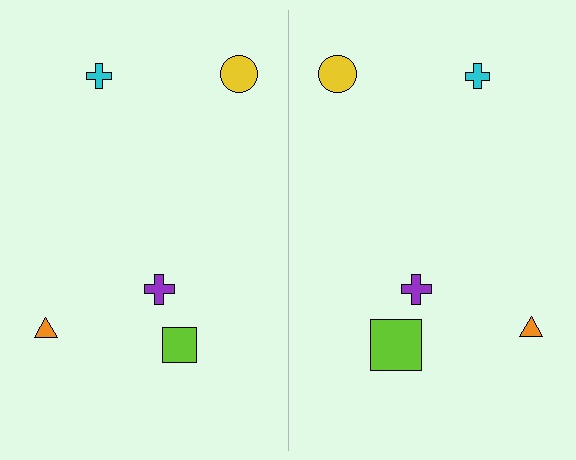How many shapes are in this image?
There are 10 shapes in this image.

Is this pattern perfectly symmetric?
No, the pattern is not perfectly symmetric. The lime square on the right side has a different size than its mirror counterpart.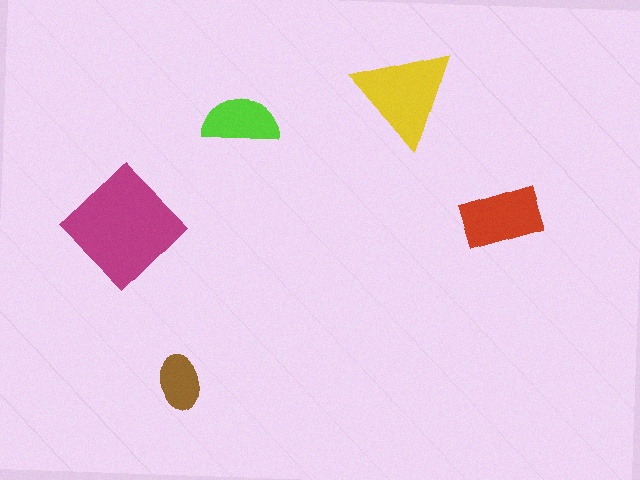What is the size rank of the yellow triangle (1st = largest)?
2nd.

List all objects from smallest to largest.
The brown ellipse, the lime semicircle, the red rectangle, the yellow triangle, the magenta diamond.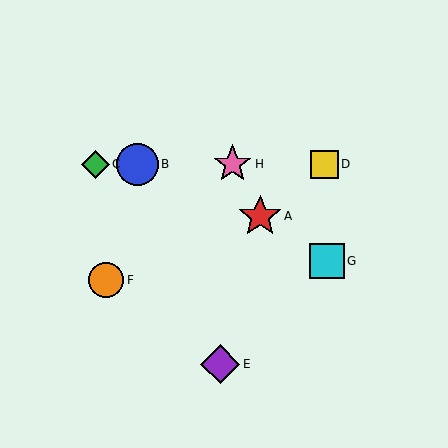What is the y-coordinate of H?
Object H is at y≈164.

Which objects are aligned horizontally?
Objects B, C, D, H are aligned horizontally.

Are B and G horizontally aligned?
No, B is at y≈164 and G is at y≈261.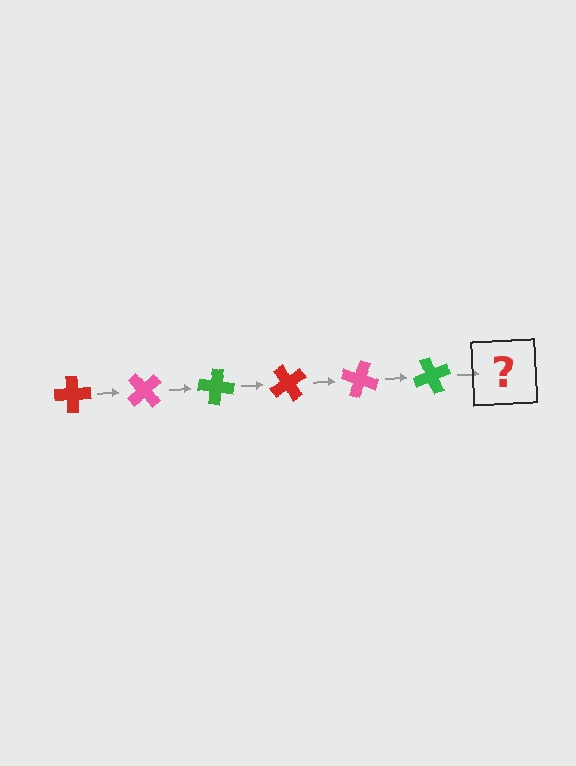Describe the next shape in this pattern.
It should be a red cross, rotated 300 degrees from the start.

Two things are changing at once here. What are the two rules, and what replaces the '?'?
The two rules are that it rotates 50 degrees each step and the color cycles through red, pink, and green. The '?' should be a red cross, rotated 300 degrees from the start.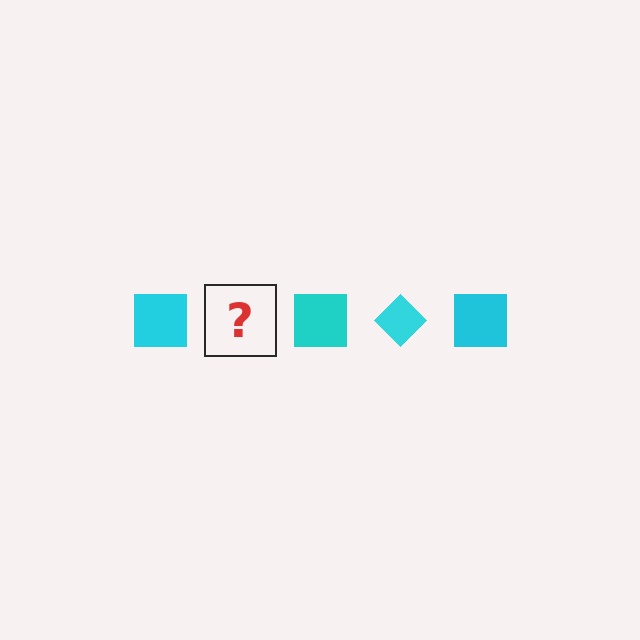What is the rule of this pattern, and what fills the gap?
The rule is that the pattern cycles through square, diamond shapes in cyan. The gap should be filled with a cyan diamond.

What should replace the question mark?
The question mark should be replaced with a cyan diamond.